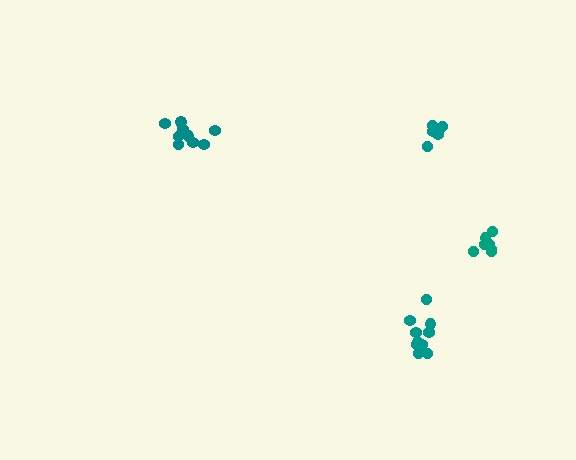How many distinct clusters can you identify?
There are 4 distinct clusters.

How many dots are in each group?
Group 1: 7 dots, Group 2: 10 dots, Group 3: 9 dots, Group 4: 5 dots (31 total).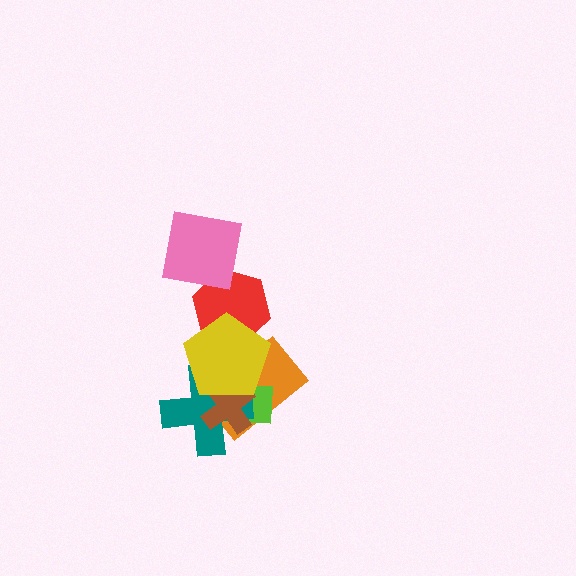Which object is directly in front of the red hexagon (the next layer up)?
The pink square is directly in front of the red hexagon.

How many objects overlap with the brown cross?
4 objects overlap with the brown cross.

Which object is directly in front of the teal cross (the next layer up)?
The brown cross is directly in front of the teal cross.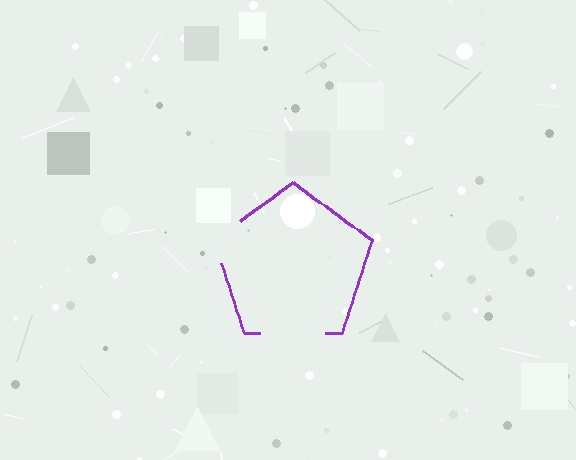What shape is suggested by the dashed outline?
The dashed outline suggests a pentagon.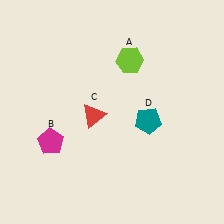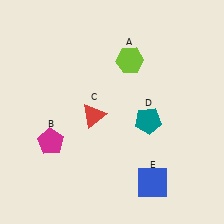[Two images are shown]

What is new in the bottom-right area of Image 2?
A blue square (E) was added in the bottom-right area of Image 2.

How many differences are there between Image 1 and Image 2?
There is 1 difference between the two images.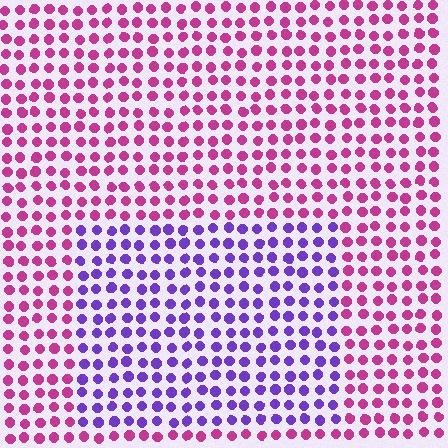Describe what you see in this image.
The image is filled with small magenta elements in a uniform arrangement. A rectangle-shaped region is visible where the elements are tinted to a slightly different hue, forming a subtle color boundary.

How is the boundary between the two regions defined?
The boundary is defined purely by a slight shift in hue (about 57 degrees). Spacing, size, and orientation are identical on both sides.